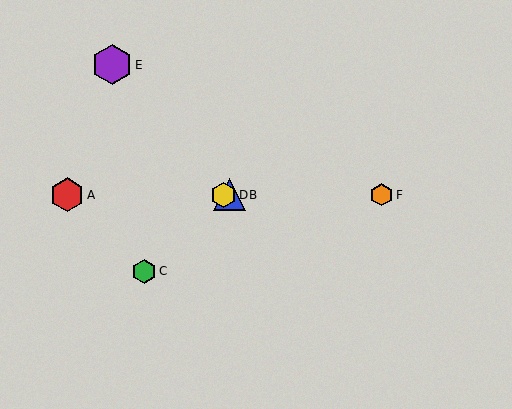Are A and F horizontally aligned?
Yes, both are at y≈195.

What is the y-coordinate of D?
Object D is at y≈195.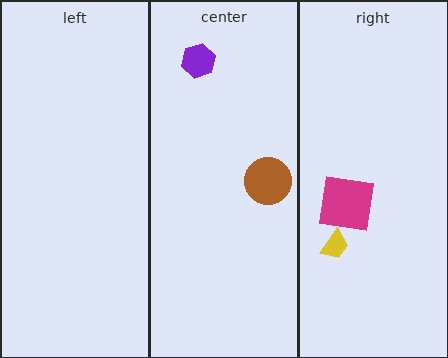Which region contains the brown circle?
The center region.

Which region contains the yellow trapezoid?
The right region.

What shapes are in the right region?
The yellow trapezoid, the magenta square.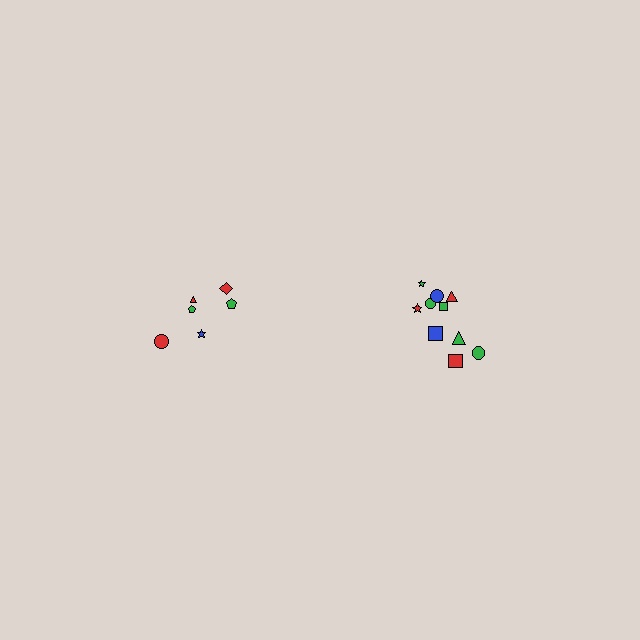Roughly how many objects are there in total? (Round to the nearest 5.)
Roughly 15 objects in total.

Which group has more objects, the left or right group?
The right group.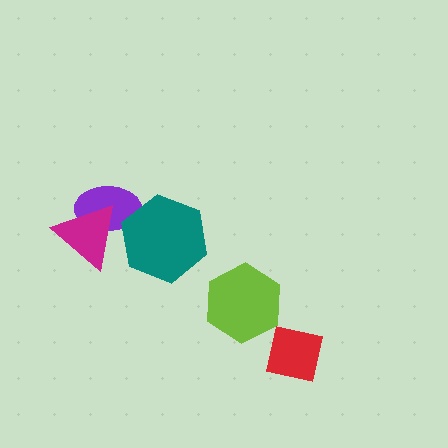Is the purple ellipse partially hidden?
Yes, it is partially covered by another shape.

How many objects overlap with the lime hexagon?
0 objects overlap with the lime hexagon.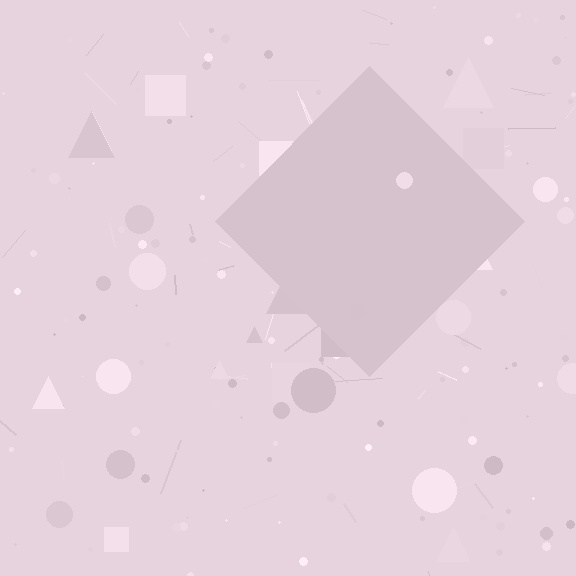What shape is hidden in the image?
A diamond is hidden in the image.